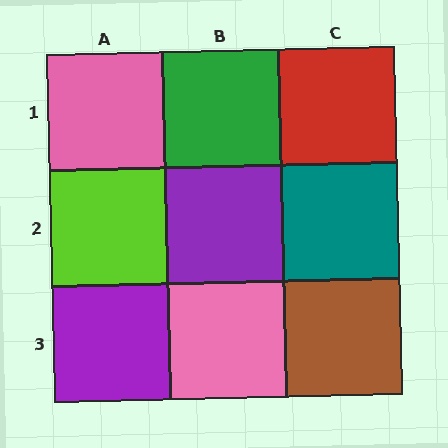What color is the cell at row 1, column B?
Green.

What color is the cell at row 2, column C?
Teal.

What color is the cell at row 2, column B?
Purple.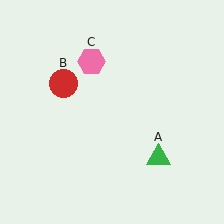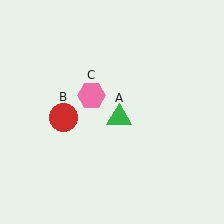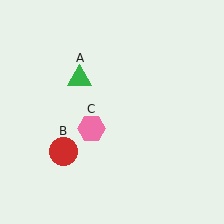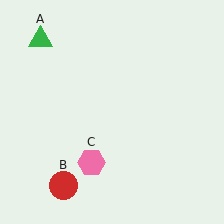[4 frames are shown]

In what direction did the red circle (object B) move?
The red circle (object B) moved down.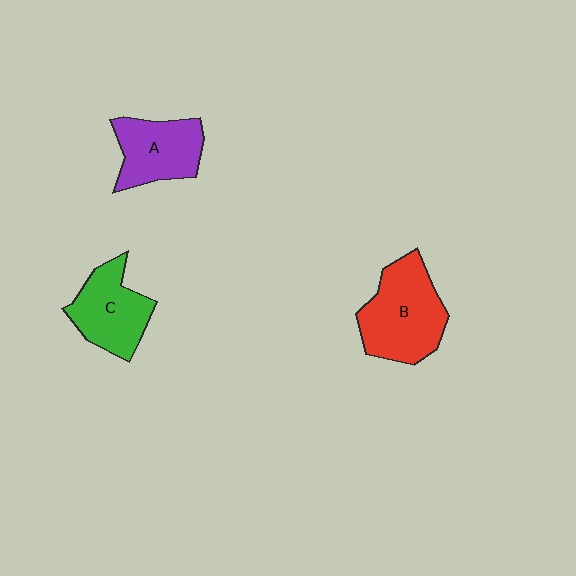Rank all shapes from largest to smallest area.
From largest to smallest: B (red), C (green), A (purple).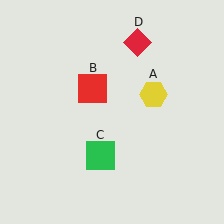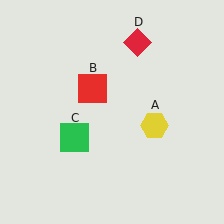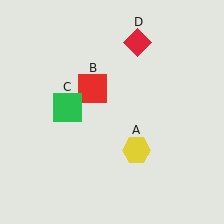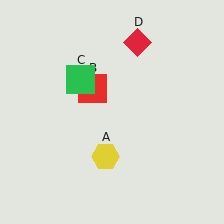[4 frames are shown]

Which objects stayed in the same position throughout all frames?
Red square (object B) and red diamond (object D) remained stationary.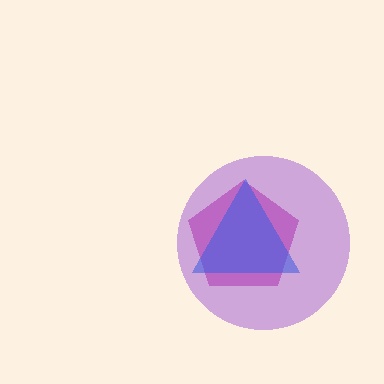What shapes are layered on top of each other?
The layered shapes are: a magenta pentagon, a purple circle, a blue triangle.